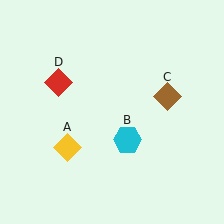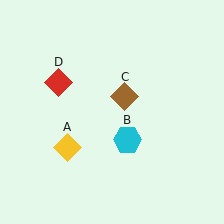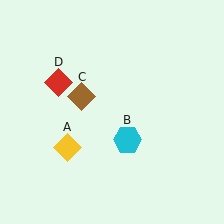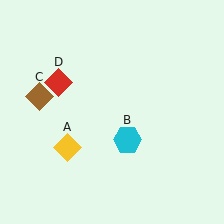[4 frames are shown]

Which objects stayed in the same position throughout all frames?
Yellow diamond (object A) and cyan hexagon (object B) and red diamond (object D) remained stationary.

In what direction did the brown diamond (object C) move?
The brown diamond (object C) moved left.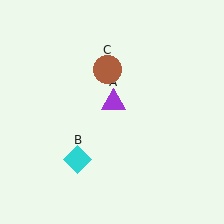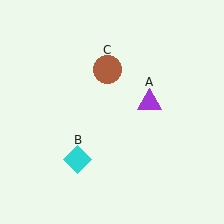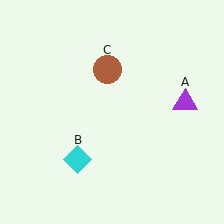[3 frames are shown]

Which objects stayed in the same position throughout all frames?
Cyan diamond (object B) and brown circle (object C) remained stationary.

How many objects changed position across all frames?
1 object changed position: purple triangle (object A).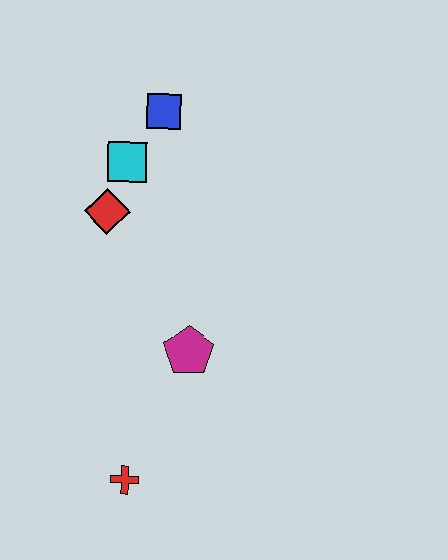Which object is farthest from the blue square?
The red cross is farthest from the blue square.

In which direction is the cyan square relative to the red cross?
The cyan square is above the red cross.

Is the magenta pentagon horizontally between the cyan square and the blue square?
No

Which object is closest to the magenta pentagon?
The red cross is closest to the magenta pentagon.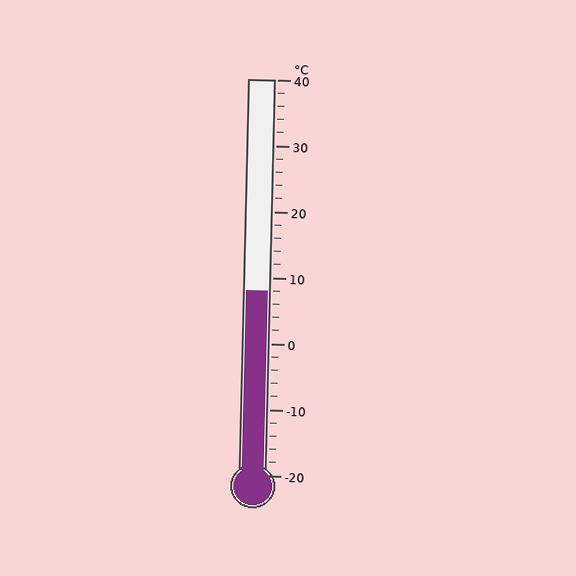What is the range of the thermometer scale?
The thermometer scale ranges from -20°C to 40°C.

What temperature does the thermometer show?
The thermometer shows approximately 8°C.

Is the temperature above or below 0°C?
The temperature is above 0°C.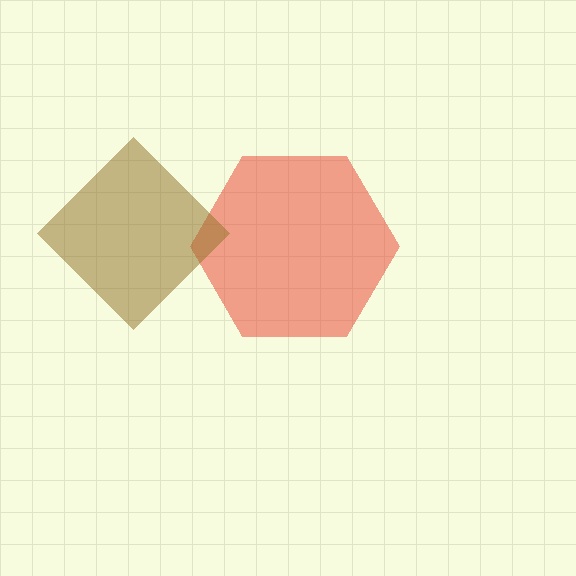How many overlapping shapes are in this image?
There are 2 overlapping shapes in the image.